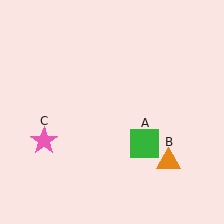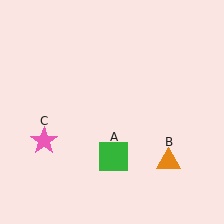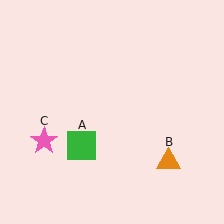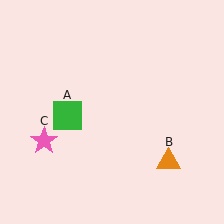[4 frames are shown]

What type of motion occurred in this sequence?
The green square (object A) rotated clockwise around the center of the scene.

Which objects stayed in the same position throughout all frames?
Orange triangle (object B) and pink star (object C) remained stationary.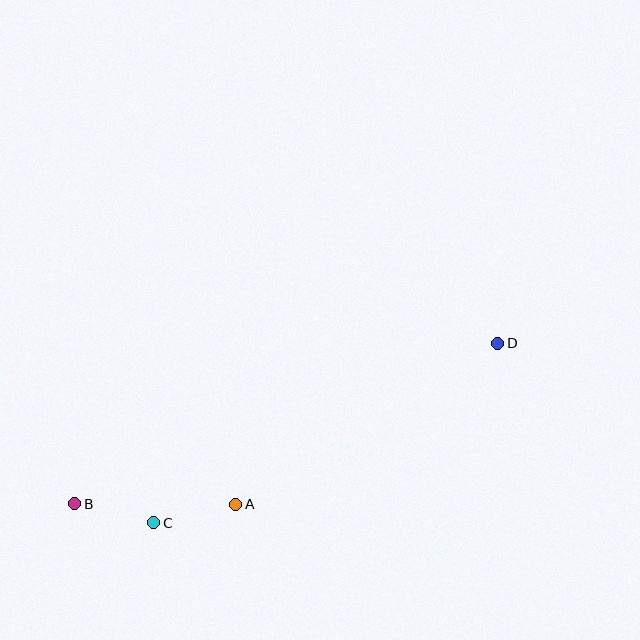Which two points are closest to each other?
Points B and C are closest to each other.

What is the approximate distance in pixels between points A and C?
The distance between A and C is approximately 84 pixels.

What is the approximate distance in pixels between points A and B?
The distance between A and B is approximately 161 pixels.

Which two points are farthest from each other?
Points B and D are farthest from each other.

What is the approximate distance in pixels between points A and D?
The distance between A and D is approximately 307 pixels.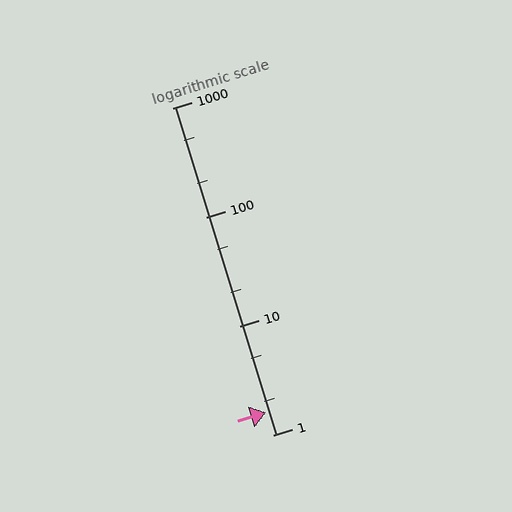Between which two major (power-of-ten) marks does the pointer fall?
The pointer is between 1 and 10.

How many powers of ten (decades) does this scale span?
The scale spans 3 decades, from 1 to 1000.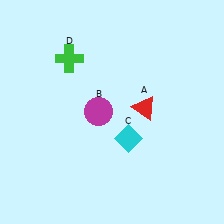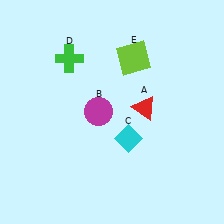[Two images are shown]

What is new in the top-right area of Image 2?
A lime square (E) was added in the top-right area of Image 2.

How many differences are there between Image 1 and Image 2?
There is 1 difference between the two images.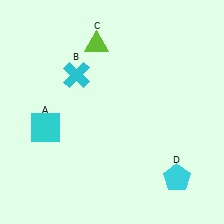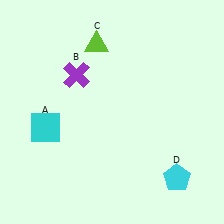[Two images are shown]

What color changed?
The cross (B) changed from cyan in Image 1 to purple in Image 2.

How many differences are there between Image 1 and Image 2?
There is 1 difference between the two images.